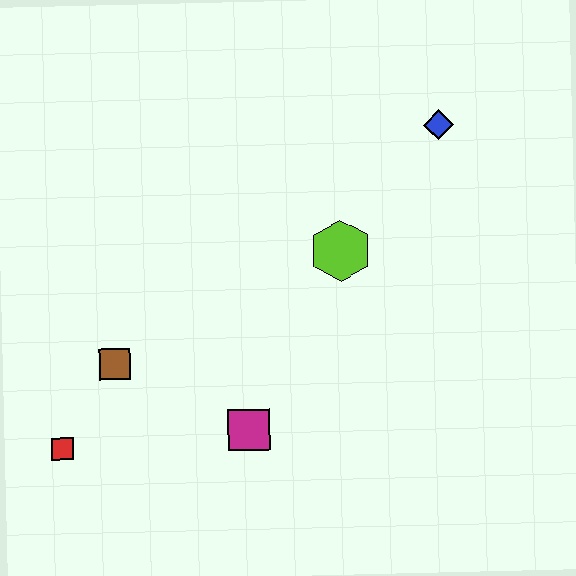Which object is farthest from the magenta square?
The blue diamond is farthest from the magenta square.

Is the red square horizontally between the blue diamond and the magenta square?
No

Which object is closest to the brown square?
The red square is closest to the brown square.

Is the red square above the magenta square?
No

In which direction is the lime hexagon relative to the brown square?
The lime hexagon is to the right of the brown square.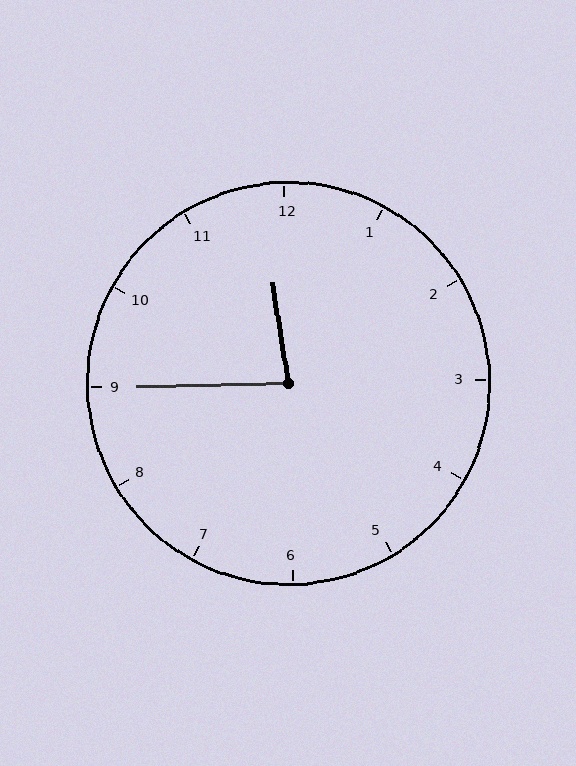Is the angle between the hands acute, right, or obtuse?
It is acute.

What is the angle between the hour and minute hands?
Approximately 82 degrees.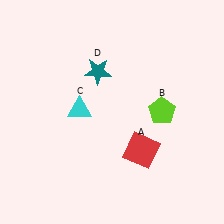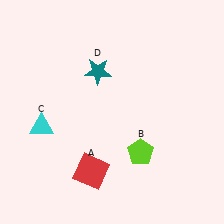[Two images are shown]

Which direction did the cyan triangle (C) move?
The cyan triangle (C) moved left.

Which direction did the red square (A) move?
The red square (A) moved left.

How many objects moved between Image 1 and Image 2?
3 objects moved between the two images.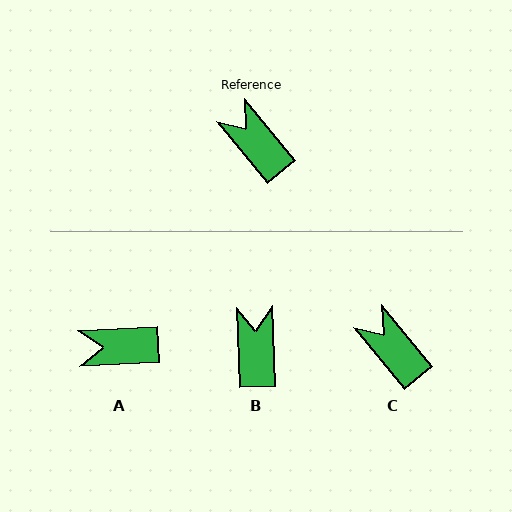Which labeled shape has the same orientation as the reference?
C.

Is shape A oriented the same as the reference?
No, it is off by about 53 degrees.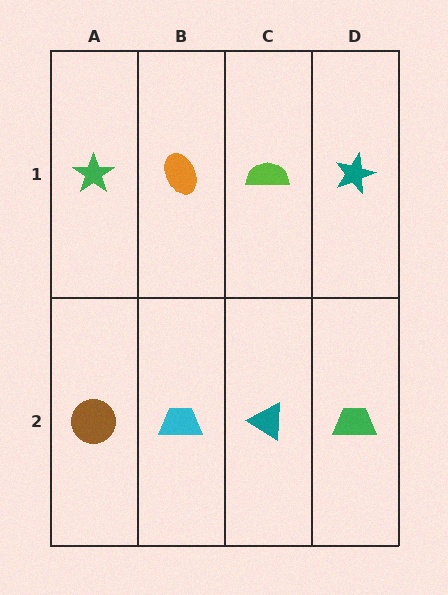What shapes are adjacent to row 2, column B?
An orange ellipse (row 1, column B), a brown circle (row 2, column A), a teal triangle (row 2, column C).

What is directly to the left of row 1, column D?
A lime semicircle.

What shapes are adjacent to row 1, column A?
A brown circle (row 2, column A), an orange ellipse (row 1, column B).